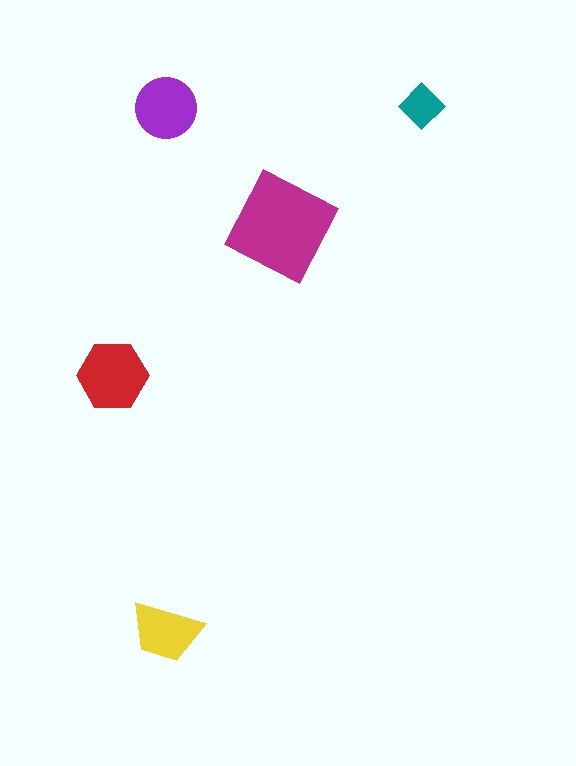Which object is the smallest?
The teal diamond.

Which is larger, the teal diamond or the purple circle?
The purple circle.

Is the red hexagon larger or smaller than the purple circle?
Larger.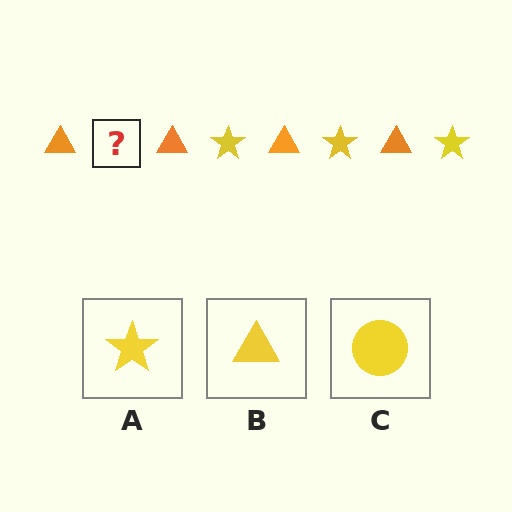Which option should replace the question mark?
Option A.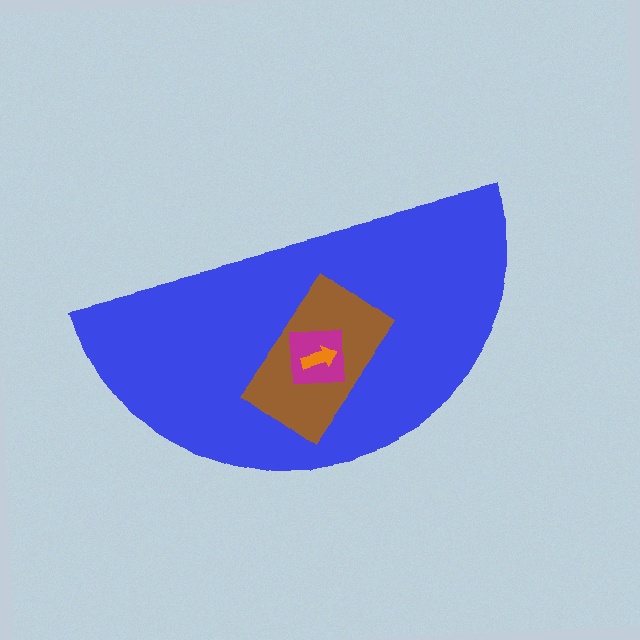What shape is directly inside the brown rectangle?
The magenta square.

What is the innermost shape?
The orange arrow.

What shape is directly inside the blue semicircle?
The brown rectangle.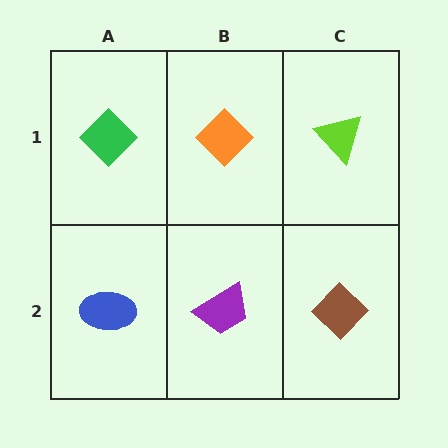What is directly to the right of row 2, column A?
A purple trapezoid.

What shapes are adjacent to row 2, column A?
A green diamond (row 1, column A), a purple trapezoid (row 2, column B).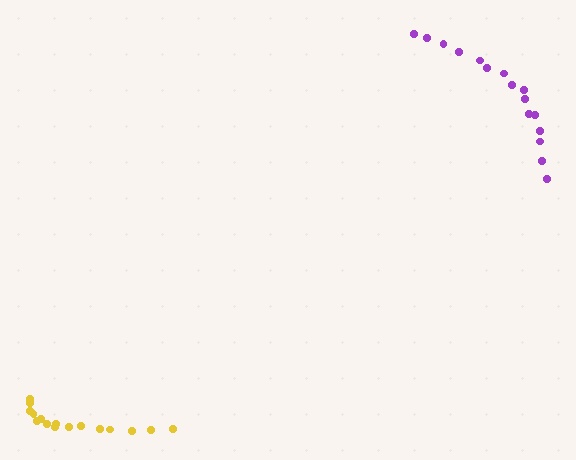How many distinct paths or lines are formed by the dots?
There are 2 distinct paths.